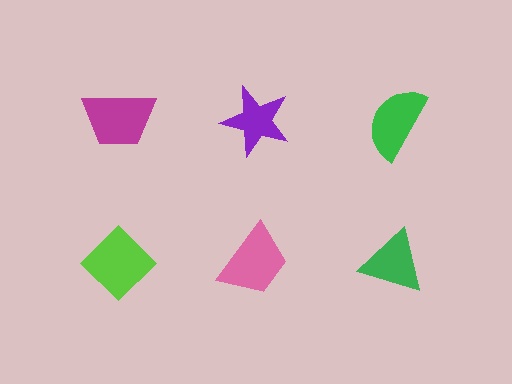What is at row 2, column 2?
A pink trapezoid.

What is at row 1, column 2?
A purple star.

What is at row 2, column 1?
A lime diamond.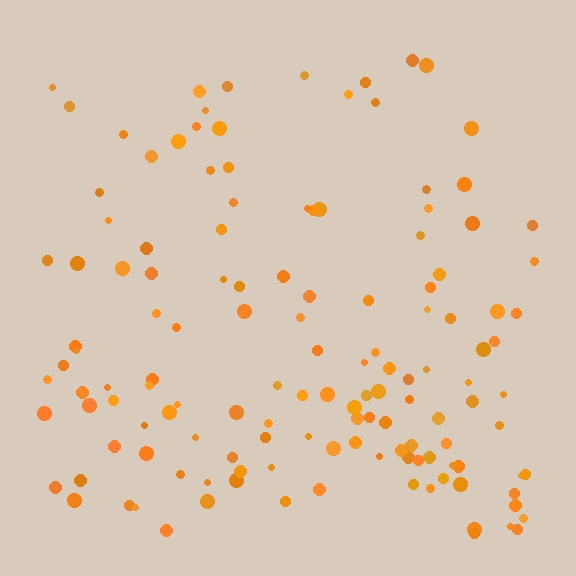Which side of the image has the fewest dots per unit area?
The top.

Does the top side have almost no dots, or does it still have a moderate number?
Still a moderate number, just noticeably fewer than the bottom.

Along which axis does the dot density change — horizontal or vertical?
Vertical.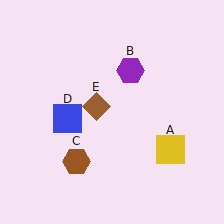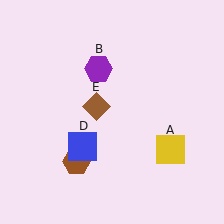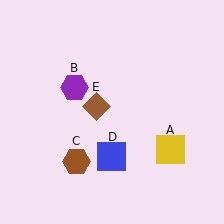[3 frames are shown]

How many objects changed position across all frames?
2 objects changed position: purple hexagon (object B), blue square (object D).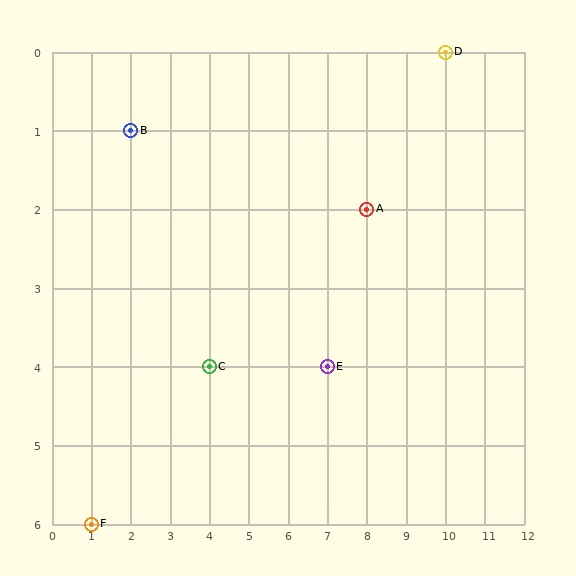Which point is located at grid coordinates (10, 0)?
Point D is at (10, 0).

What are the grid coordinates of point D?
Point D is at grid coordinates (10, 0).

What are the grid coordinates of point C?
Point C is at grid coordinates (4, 4).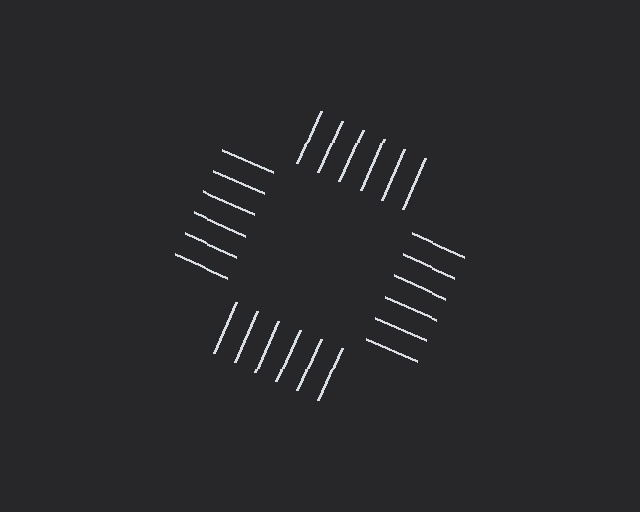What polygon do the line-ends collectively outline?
An illusory square — the line segments terminate on its edges but no continuous stroke is drawn.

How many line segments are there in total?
24 — 6 along each of the 4 edges.